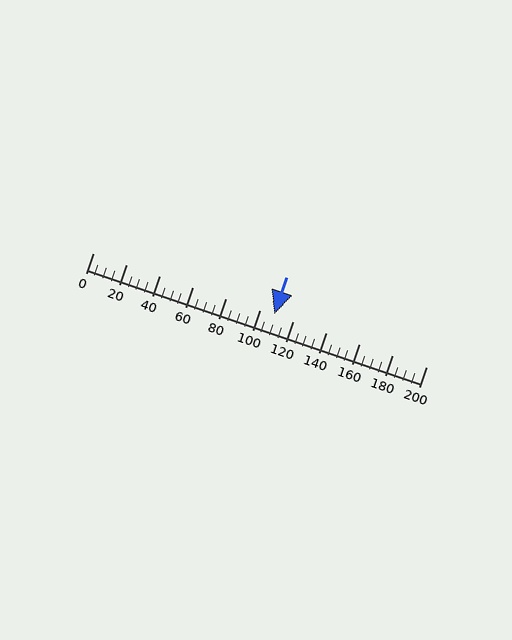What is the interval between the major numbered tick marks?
The major tick marks are spaced 20 units apart.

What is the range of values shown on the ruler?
The ruler shows values from 0 to 200.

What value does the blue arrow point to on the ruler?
The blue arrow points to approximately 109.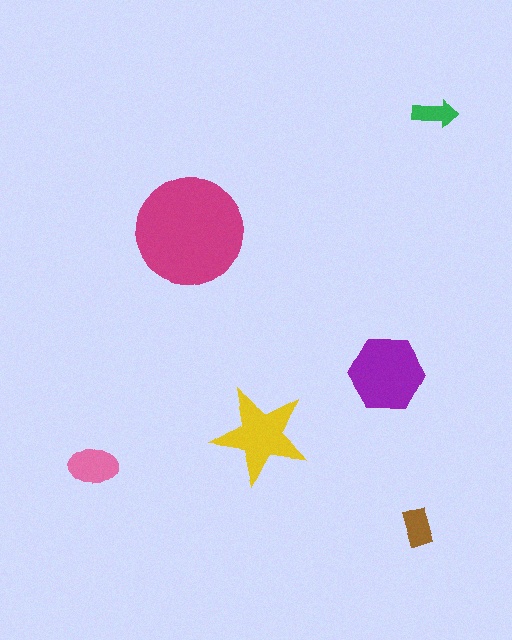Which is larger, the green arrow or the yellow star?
The yellow star.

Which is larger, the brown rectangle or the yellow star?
The yellow star.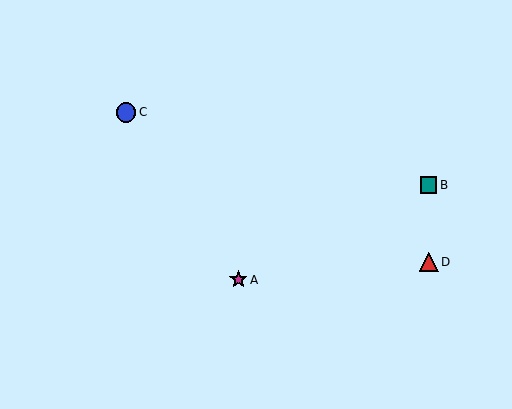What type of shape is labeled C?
Shape C is a blue circle.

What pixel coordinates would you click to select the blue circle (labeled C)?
Click at (126, 112) to select the blue circle C.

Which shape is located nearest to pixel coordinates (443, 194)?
The teal square (labeled B) at (429, 185) is nearest to that location.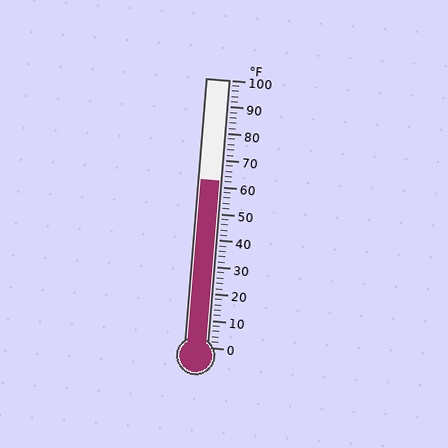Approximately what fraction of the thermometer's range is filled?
The thermometer is filled to approximately 60% of its range.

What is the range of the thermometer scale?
The thermometer scale ranges from 0°F to 100°F.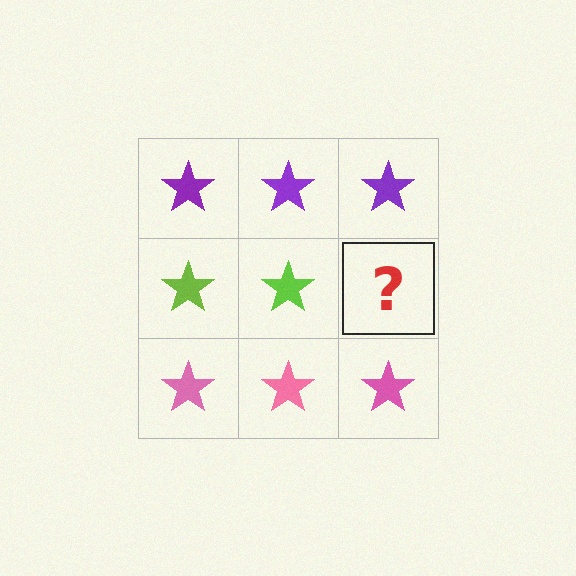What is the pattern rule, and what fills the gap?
The rule is that each row has a consistent color. The gap should be filled with a lime star.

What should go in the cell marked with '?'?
The missing cell should contain a lime star.